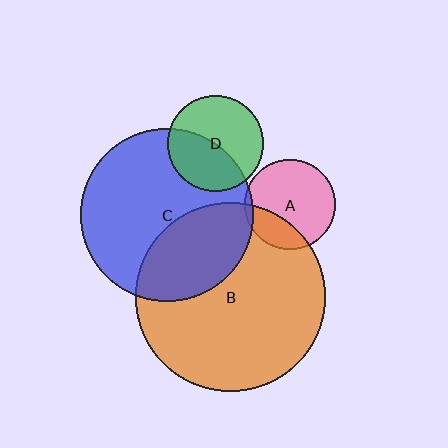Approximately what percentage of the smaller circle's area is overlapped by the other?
Approximately 5%.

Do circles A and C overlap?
Yes.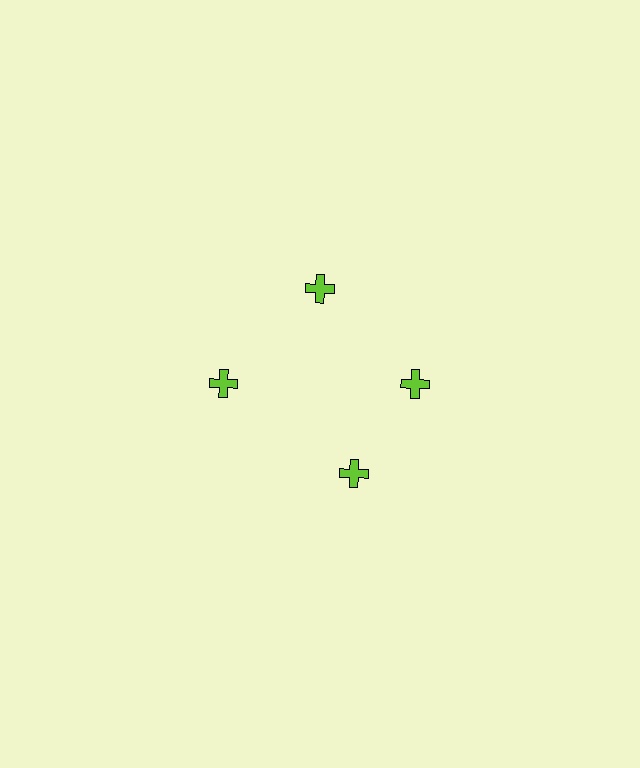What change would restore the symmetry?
The symmetry would be restored by rotating it back into even spacing with its neighbors so that all 4 crosses sit at equal angles and equal distance from the center.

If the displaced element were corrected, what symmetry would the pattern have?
It would have 4-fold rotational symmetry — the pattern would map onto itself every 90 degrees.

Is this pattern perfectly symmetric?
No. The 4 lime crosses are arranged in a ring, but one element near the 6 o'clock position is rotated out of alignment along the ring, breaking the 4-fold rotational symmetry.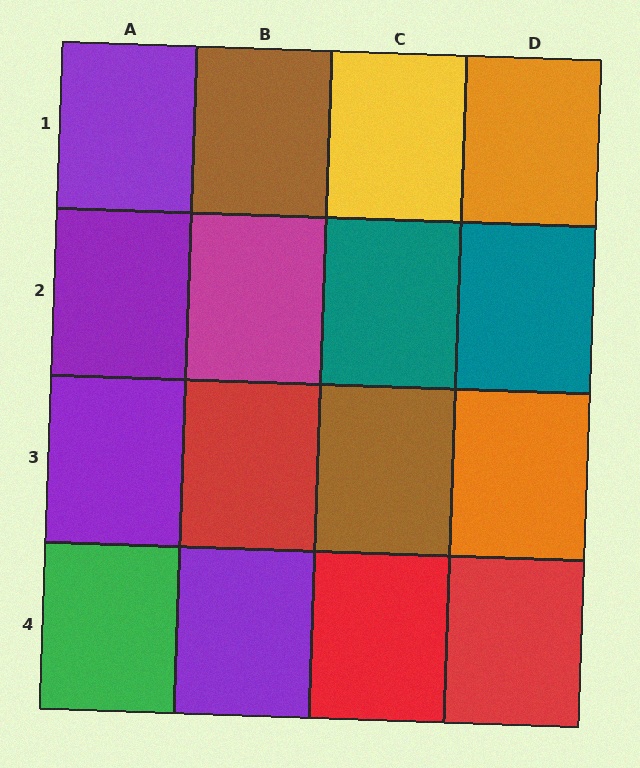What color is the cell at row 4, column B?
Purple.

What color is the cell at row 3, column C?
Brown.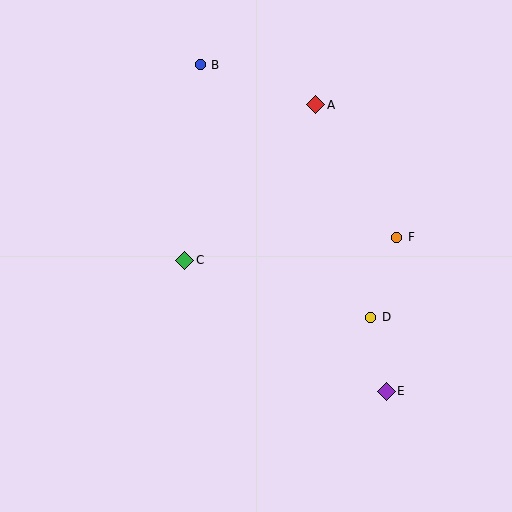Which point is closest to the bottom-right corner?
Point E is closest to the bottom-right corner.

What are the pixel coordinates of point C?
Point C is at (185, 260).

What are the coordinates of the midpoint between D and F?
The midpoint between D and F is at (384, 277).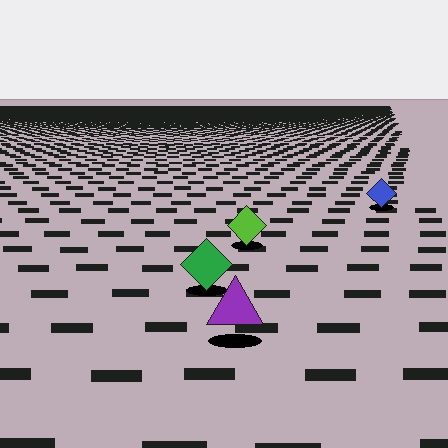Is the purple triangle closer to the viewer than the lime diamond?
Yes. The purple triangle is closer — you can tell from the texture gradient: the ground texture is coarser near it.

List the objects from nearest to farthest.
From nearest to farthest: the purple triangle, the green diamond, the lime diamond, the blue diamond.